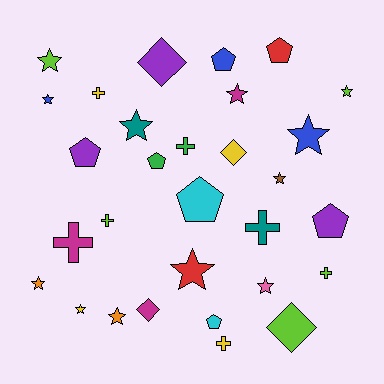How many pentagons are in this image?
There are 7 pentagons.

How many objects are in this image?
There are 30 objects.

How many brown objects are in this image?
There is 1 brown object.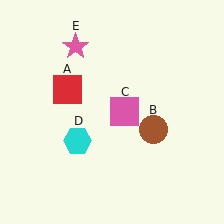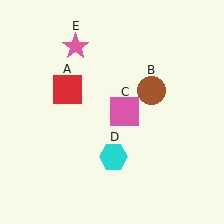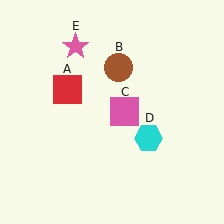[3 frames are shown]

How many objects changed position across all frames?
2 objects changed position: brown circle (object B), cyan hexagon (object D).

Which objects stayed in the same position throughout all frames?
Red square (object A) and pink square (object C) and pink star (object E) remained stationary.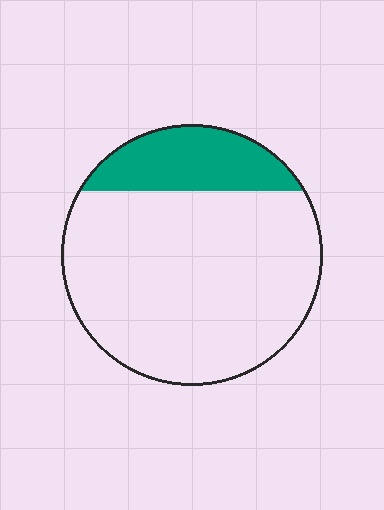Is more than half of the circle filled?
No.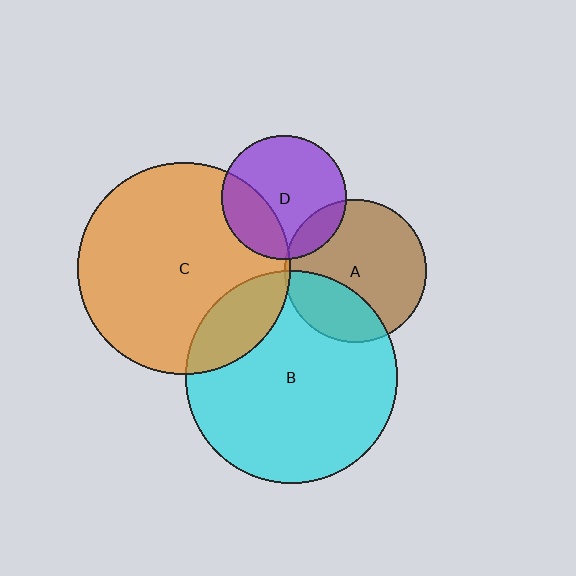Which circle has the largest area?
Circle B (cyan).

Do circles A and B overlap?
Yes.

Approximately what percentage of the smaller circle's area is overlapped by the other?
Approximately 30%.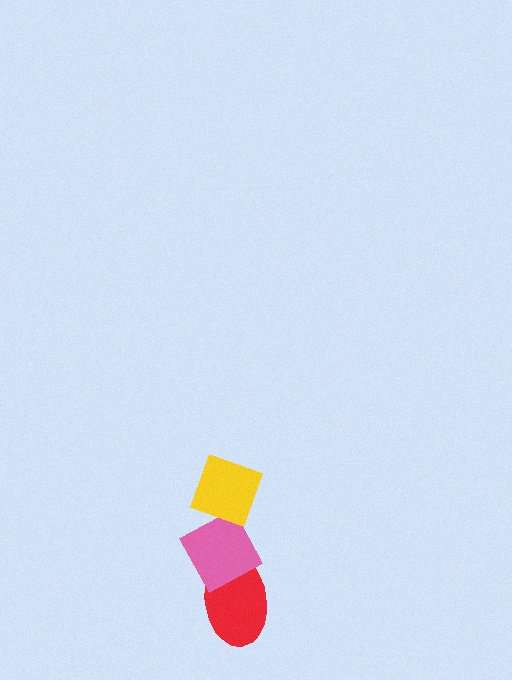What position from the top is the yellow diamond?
The yellow diamond is 1st from the top.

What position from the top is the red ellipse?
The red ellipse is 3rd from the top.